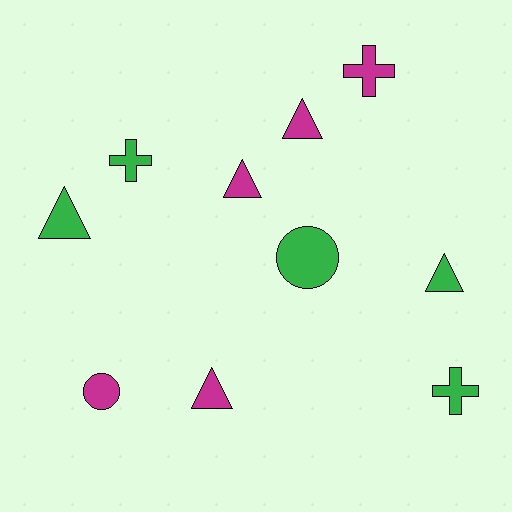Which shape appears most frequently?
Triangle, with 5 objects.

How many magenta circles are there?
There is 1 magenta circle.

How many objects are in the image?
There are 10 objects.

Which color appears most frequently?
Magenta, with 5 objects.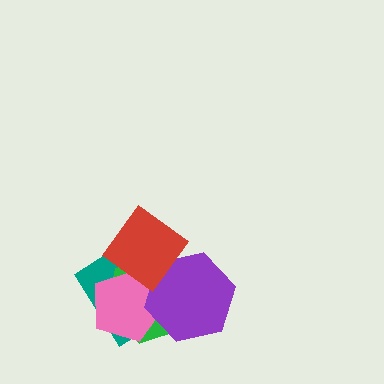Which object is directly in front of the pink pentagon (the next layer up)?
The purple hexagon is directly in front of the pink pentagon.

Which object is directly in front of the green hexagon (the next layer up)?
The pink pentagon is directly in front of the green hexagon.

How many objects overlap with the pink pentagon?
4 objects overlap with the pink pentagon.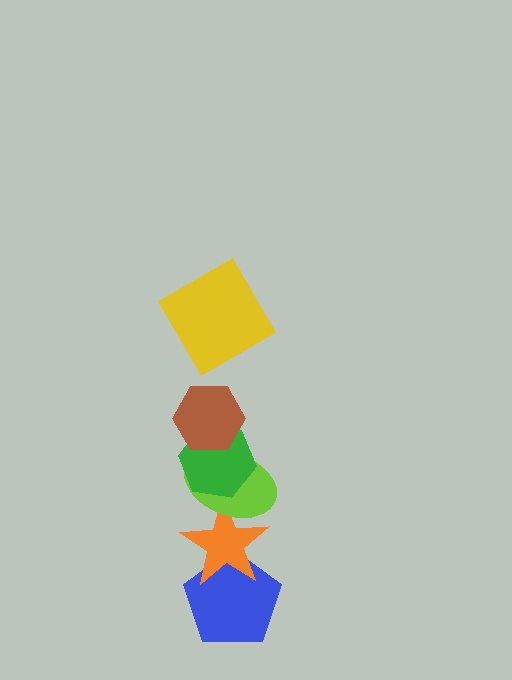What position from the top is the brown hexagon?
The brown hexagon is 2nd from the top.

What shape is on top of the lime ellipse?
The green hexagon is on top of the lime ellipse.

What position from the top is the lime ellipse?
The lime ellipse is 4th from the top.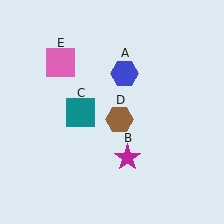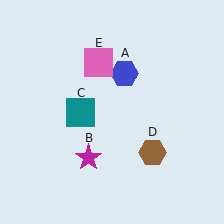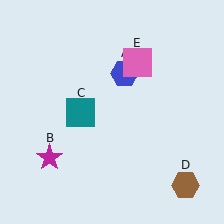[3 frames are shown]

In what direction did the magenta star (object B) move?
The magenta star (object B) moved left.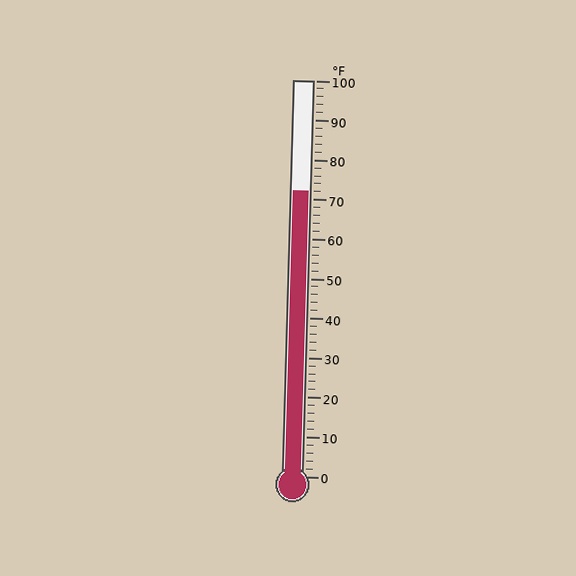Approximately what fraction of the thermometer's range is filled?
The thermometer is filled to approximately 70% of its range.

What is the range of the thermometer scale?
The thermometer scale ranges from 0°F to 100°F.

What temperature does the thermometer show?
The thermometer shows approximately 72°F.